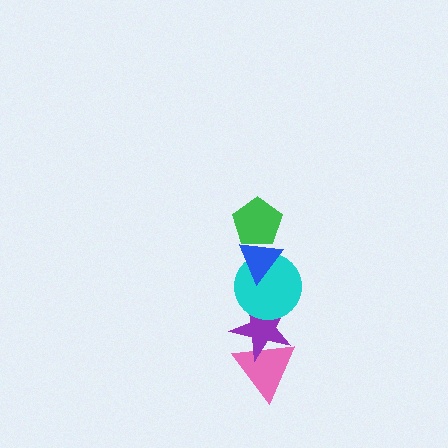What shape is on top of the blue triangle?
The green pentagon is on top of the blue triangle.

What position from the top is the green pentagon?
The green pentagon is 1st from the top.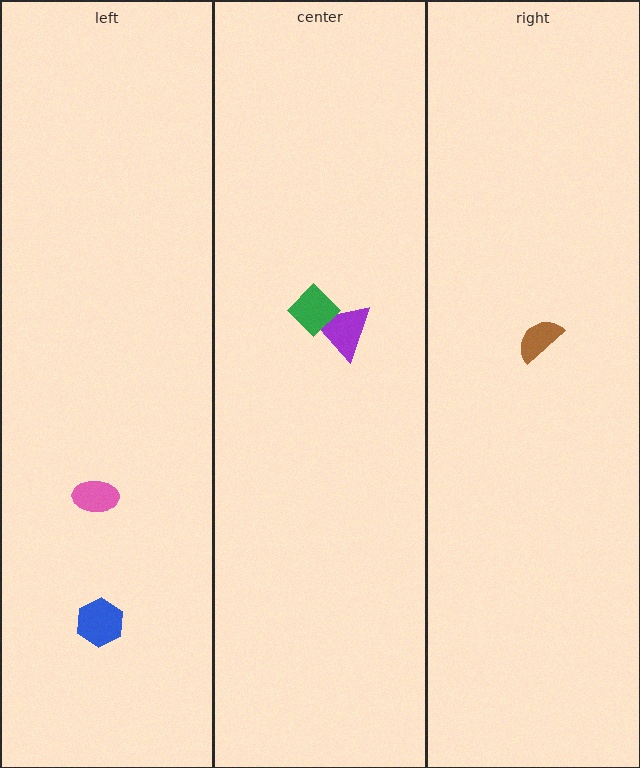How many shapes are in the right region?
1.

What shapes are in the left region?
The pink ellipse, the blue hexagon.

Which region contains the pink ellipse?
The left region.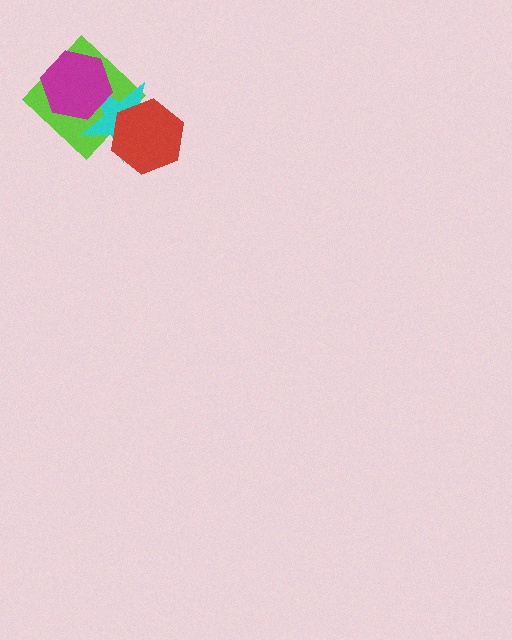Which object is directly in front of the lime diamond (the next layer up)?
The cyan star is directly in front of the lime diamond.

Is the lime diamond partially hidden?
Yes, it is partially covered by another shape.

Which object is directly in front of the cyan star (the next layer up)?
The magenta hexagon is directly in front of the cyan star.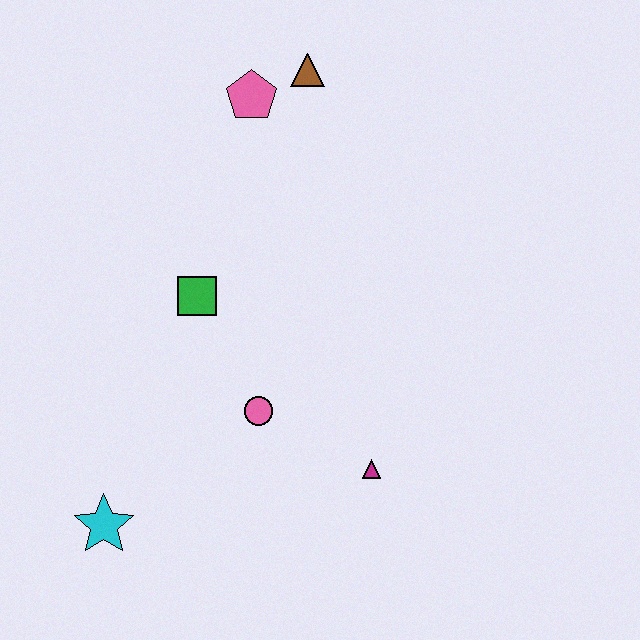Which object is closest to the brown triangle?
The pink pentagon is closest to the brown triangle.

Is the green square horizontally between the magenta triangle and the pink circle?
No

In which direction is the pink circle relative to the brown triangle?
The pink circle is below the brown triangle.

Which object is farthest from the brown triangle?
The cyan star is farthest from the brown triangle.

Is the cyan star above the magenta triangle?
No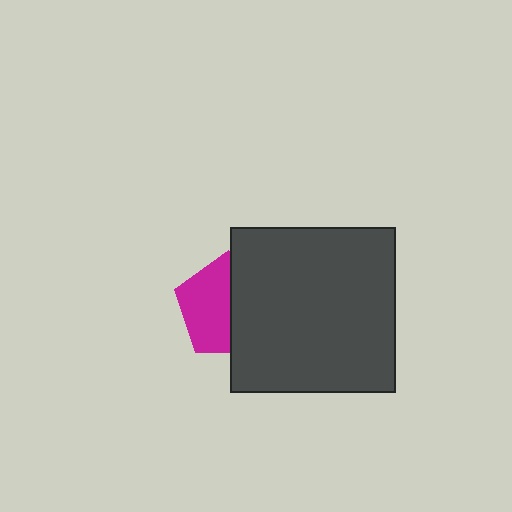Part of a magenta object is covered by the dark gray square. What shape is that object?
It is a pentagon.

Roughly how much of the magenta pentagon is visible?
About half of it is visible (roughly 51%).